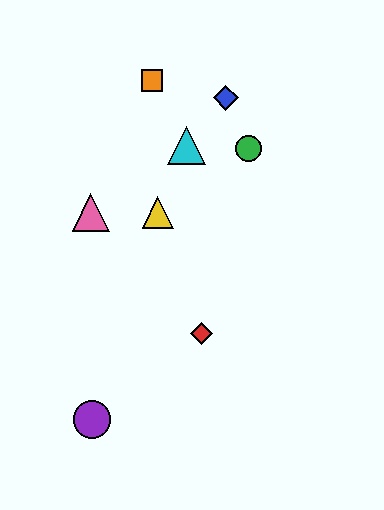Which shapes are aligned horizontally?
The yellow triangle, the pink triangle are aligned horizontally.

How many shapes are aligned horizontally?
2 shapes (the yellow triangle, the pink triangle) are aligned horizontally.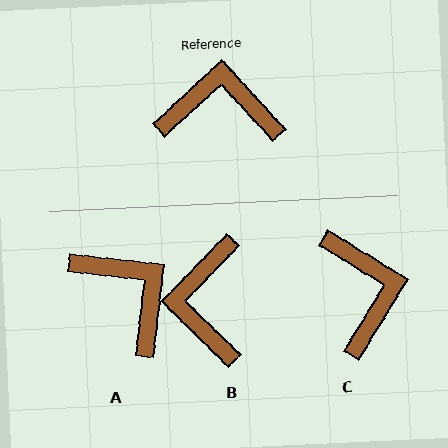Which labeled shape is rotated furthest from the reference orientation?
B, about 93 degrees away.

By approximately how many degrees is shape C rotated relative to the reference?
Approximately 74 degrees clockwise.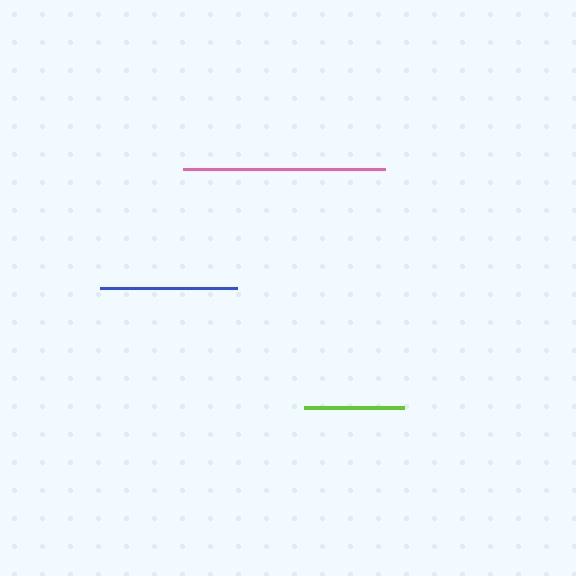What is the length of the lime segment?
The lime segment is approximately 100 pixels long.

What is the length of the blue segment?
The blue segment is approximately 137 pixels long.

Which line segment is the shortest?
The lime line is the shortest at approximately 100 pixels.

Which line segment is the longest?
The pink line is the longest at approximately 202 pixels.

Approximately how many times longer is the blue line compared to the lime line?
The blue line is approximately 1.4 times the length of the lime line.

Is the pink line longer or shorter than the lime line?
The pink line is longer than the lime line.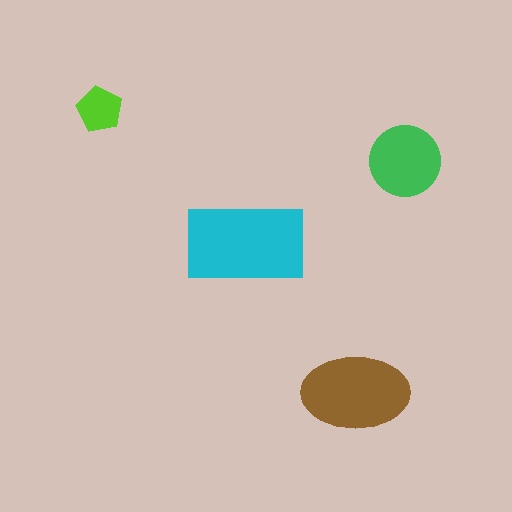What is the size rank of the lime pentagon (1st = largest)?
4th.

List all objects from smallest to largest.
The lime pentagon, the green circle, the brown ellipse, the cyan rectangle.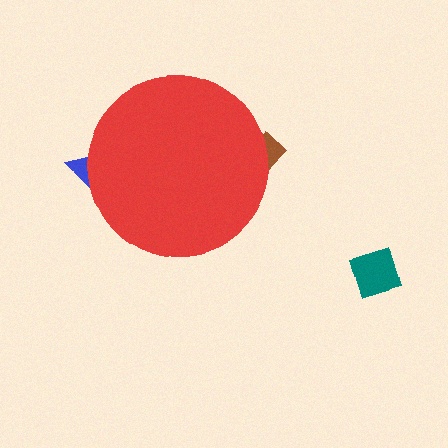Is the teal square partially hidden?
No, the teal square is fully visible.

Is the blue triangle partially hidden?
Yes, the blue triangle is partially hidden behind the red circle.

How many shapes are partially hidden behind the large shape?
2 shapes are partially hidden.